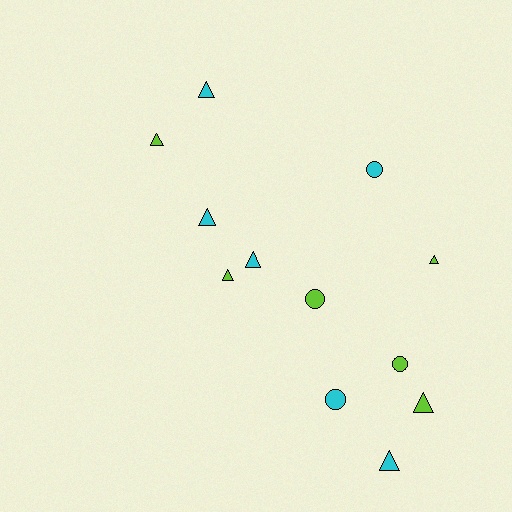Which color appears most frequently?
Lime, with 6 objects.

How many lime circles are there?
There are 2 lime circles.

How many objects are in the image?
There are 12 objects.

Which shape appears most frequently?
Triangle, with 8 objects.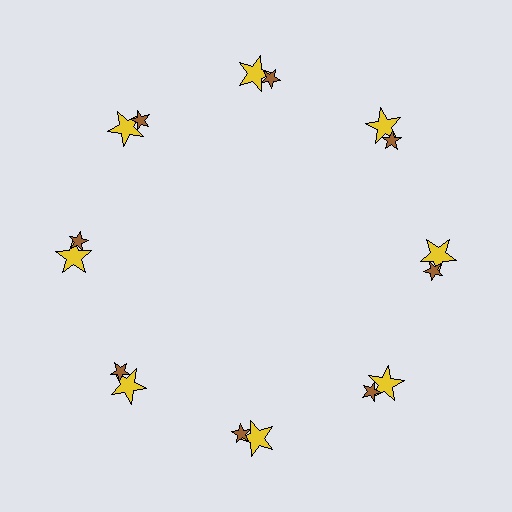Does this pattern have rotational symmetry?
Yes, this pattern has 8-fold rotational symmetry. It looks the same after rotating 45 degrees around the center.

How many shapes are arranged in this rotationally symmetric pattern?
There are 16 shapes, arranged in 8 groups of 2.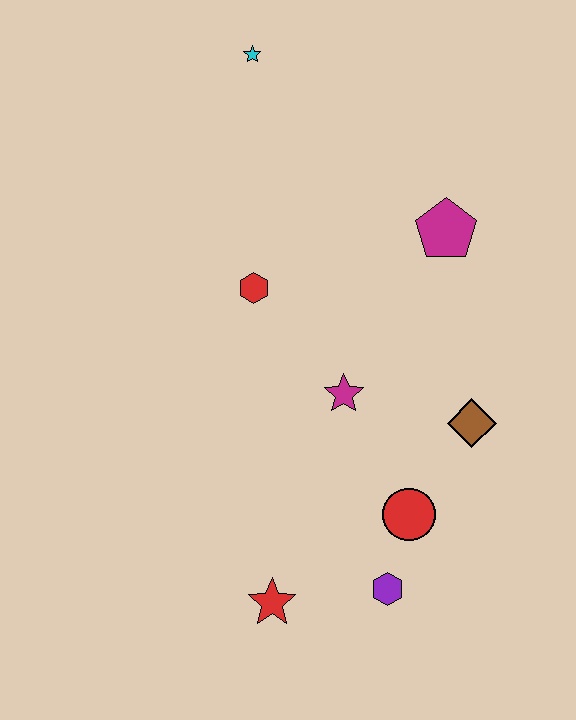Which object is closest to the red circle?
The purple hexagon is closest to the red circle.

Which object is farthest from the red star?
The cyan star is farthest from the red star.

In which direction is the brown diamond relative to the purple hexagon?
The brown diamond is above the purple hexagon.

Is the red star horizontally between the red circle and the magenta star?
No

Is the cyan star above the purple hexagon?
Yes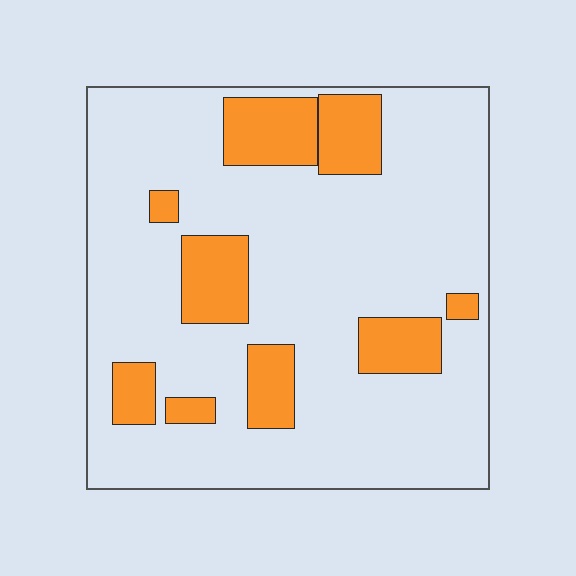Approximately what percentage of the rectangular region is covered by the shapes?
Approximately 20%.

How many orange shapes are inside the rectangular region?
9.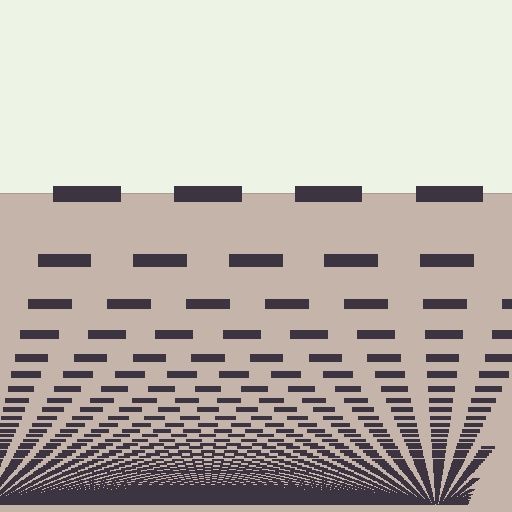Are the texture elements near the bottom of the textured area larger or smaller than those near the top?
Smaller. The gradient is inverted — elements near the bottom are smaller and denser.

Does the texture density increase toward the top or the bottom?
Density increases toward the bottom.